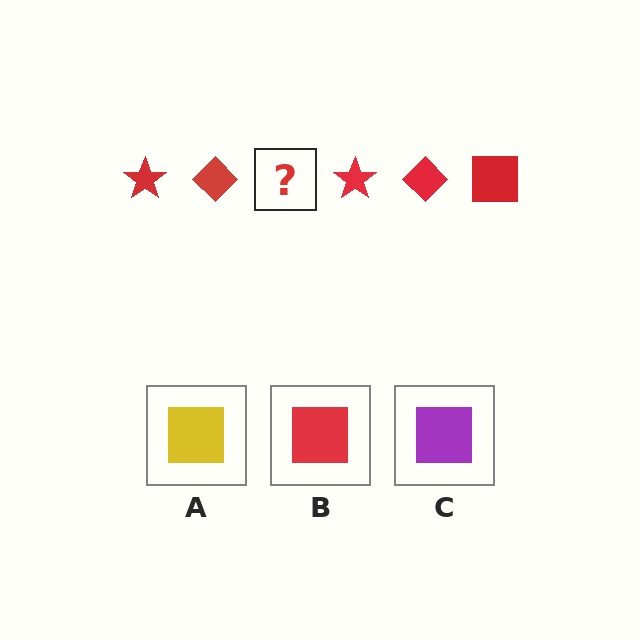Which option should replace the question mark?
Option B.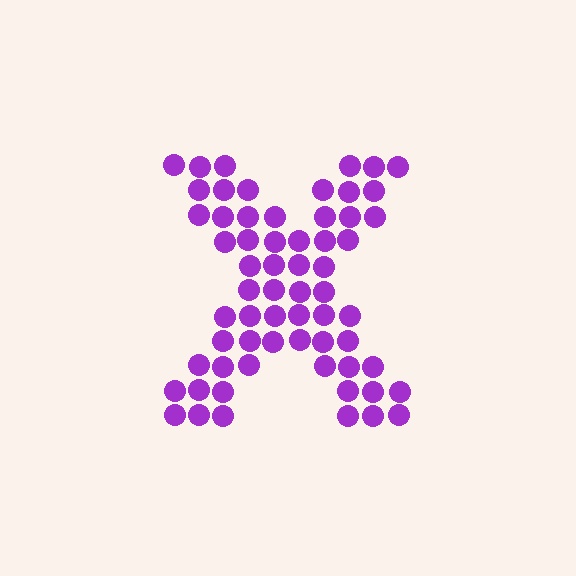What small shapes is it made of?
It is made of small circles.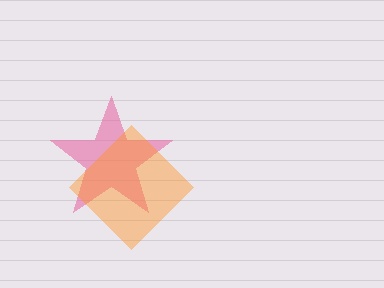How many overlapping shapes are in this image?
There are 2 overlapping shapes in the image.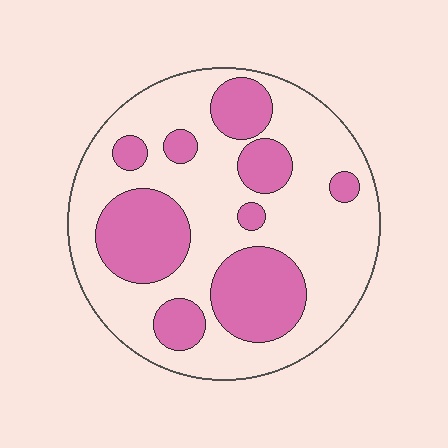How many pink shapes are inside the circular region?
9.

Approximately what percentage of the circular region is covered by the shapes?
Approximately 35%.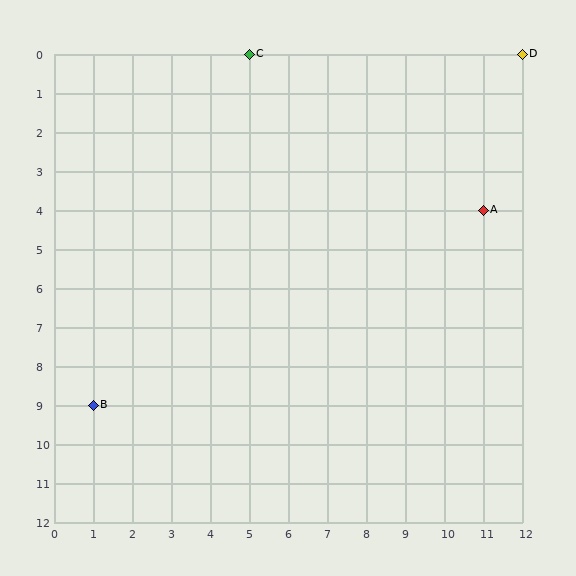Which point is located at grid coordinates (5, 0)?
Point C is at (5, 0).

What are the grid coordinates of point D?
Point D is at grid coordinates (12, 0).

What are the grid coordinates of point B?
Point B is at grid coordinates (1, 9).